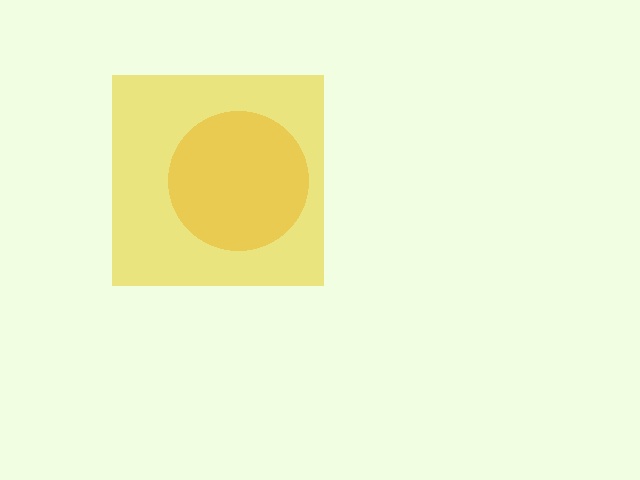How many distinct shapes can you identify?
There are 2 distinct shapes: an orange circle, a yellow square.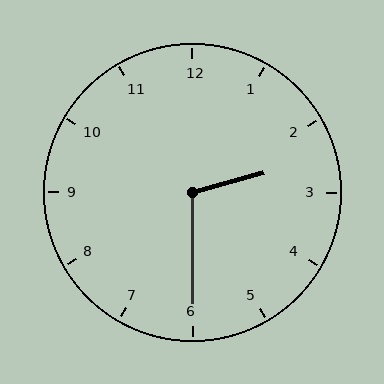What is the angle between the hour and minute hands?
Approximately 105 degrees.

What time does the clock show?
2:30.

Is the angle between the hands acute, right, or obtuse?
It is obtuse.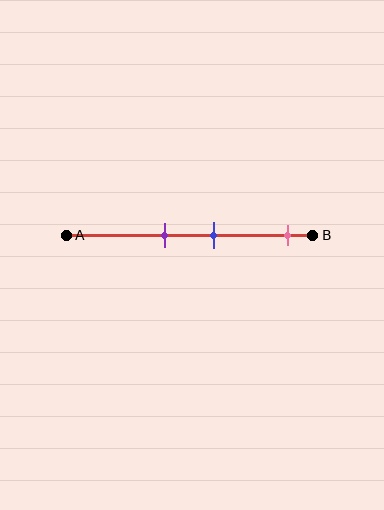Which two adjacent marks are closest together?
The purple and blue marks are the closest adjacent pair.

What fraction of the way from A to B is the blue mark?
The blue mark is approximately 60% (0.6) of the way from A to B.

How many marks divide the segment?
There are 3 marks dividing the segment.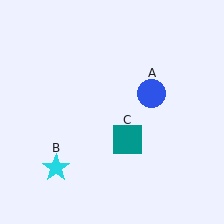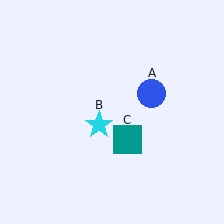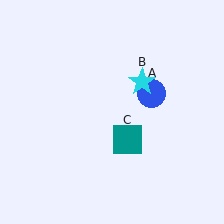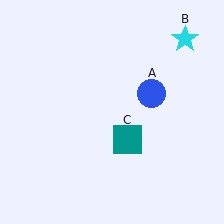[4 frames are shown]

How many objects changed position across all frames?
1 object changed position: cyan star (object B).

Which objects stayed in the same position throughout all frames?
Blue circle (object A) and teal square (object C) remained stationary.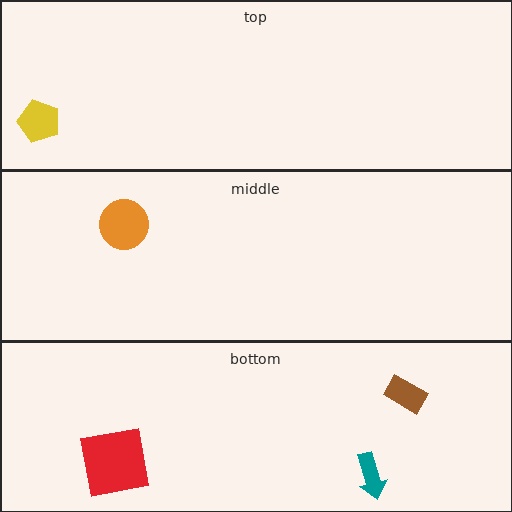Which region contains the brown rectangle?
The bottom region.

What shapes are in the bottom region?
The red square, the teal arrow, the brown rectangle.